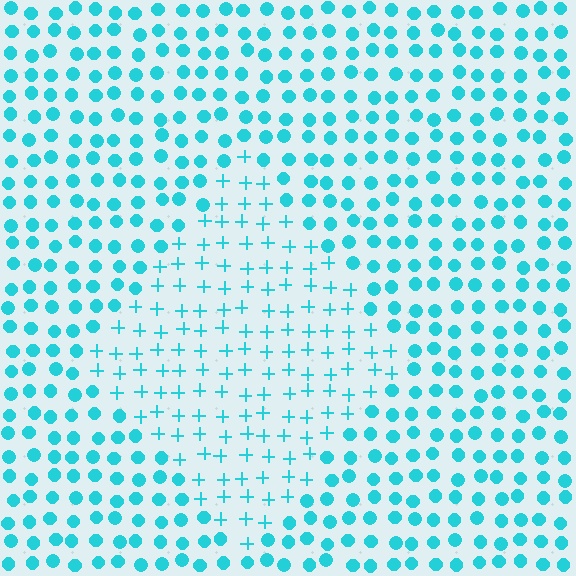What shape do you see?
I see a diamond.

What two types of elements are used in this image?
The image uses plus signs inside the diamond region and circles outside it.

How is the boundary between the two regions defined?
The boundary is defined by a change in element shape: plus signs inside vs. circles outside. All elements share the same color and spacing.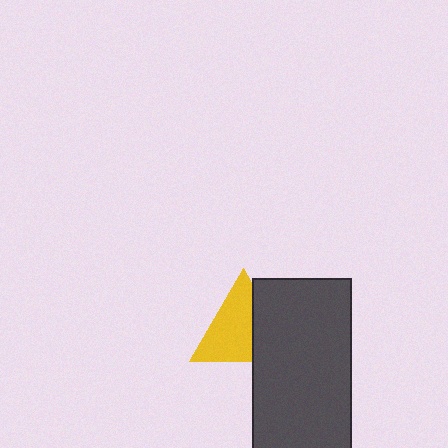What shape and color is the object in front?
The object in front is a dark gray rectangle.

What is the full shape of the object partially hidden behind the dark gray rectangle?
The partially hidden object is a yellow triangle.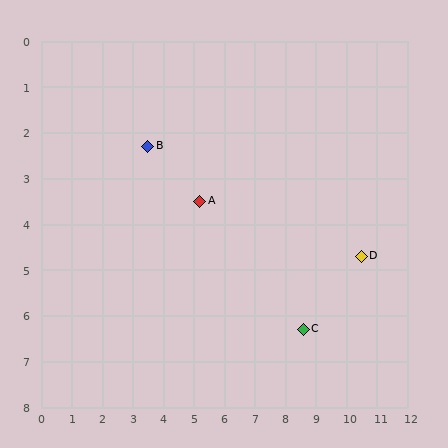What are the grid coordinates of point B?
Point B is at approximately (3.5, 2.3).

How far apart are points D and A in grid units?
Points D and A are about 5.4 grid units apart.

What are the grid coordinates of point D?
Point D is at approximately (10.5, 4.7).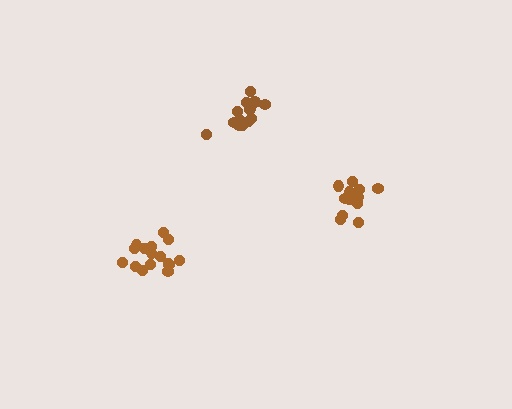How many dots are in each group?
Group 1: 16 dots, Group 2: 14 dots, Group 3: 16 dots (46 total).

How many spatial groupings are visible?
There are 3 spatial groupings.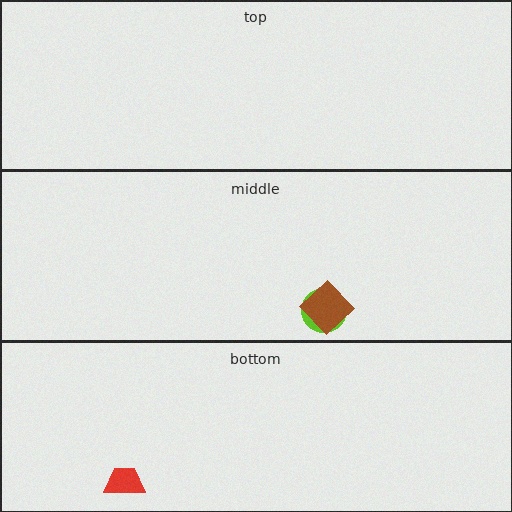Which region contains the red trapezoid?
The bottom region.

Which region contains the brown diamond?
The middle region.